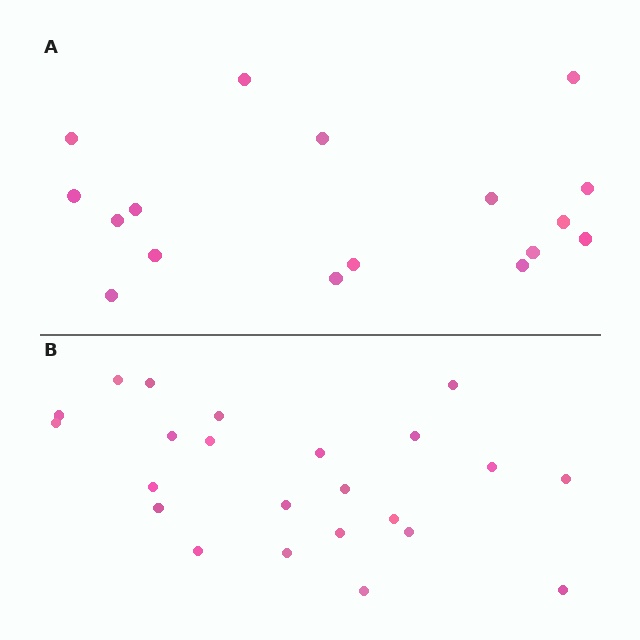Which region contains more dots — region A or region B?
Region B (the bottom region) has more dots.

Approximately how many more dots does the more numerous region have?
Region B has about 6 more dots than region A.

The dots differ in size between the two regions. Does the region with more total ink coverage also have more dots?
No. Region A has more total ink coverage because its dots are larger, but region B actually contains more individual dots. Total area can be misleading — the number of items is what matters here.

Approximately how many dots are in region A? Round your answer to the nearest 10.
About 20 dots. (The exact count is 17, which rounds to 20.)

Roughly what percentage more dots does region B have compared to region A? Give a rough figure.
About 35% more.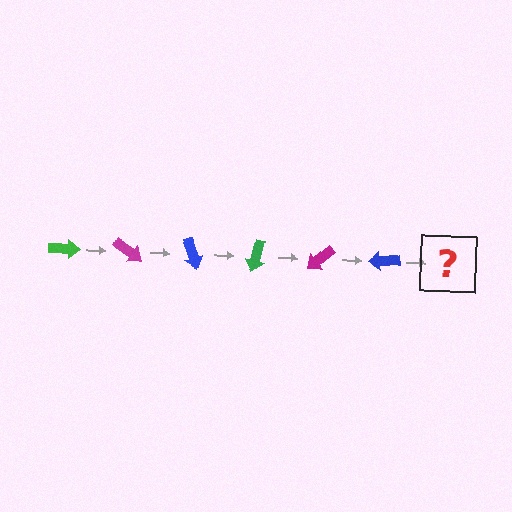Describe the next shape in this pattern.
It should be a green arrow, rotated 210 degrees from the start.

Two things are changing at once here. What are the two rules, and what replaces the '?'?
The two rules are that it rotates 35 degrees each step and the color cycles through green, magenta, and blue. The '?' should be a green arrow, rotated 210 degrees from the start.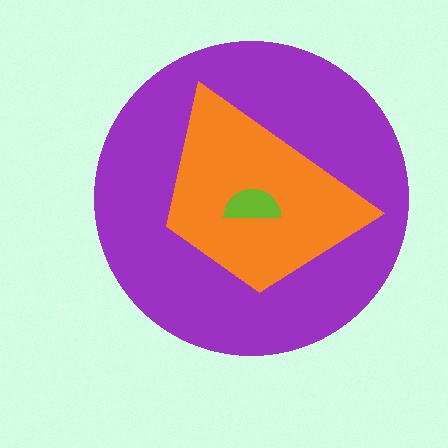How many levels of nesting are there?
3.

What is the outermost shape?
The purple circle.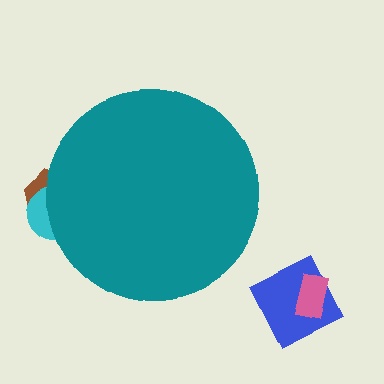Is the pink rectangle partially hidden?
No, the pink rectangle is fully visible.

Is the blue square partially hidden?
No, the blue square is fully visible.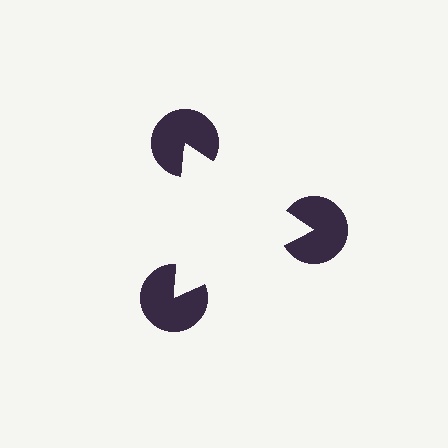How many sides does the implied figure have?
3 sides.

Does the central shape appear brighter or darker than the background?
It typically appears slightly brighter than the background, even though no actual brightness change is drawn.